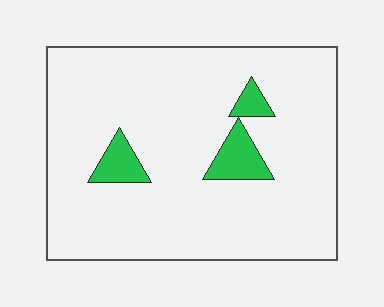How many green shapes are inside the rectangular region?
3.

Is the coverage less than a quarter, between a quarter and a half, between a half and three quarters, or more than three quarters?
Less than a quarter.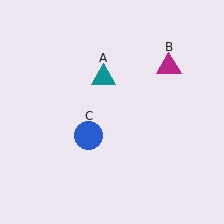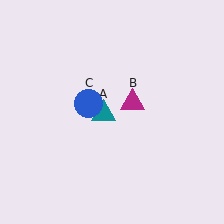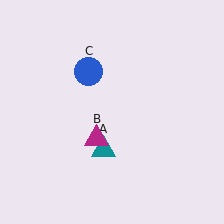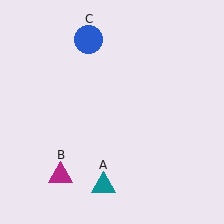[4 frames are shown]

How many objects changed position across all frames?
3 objects changed position: teal triangle (object A), magenta triangle (object B), blue circle (object C).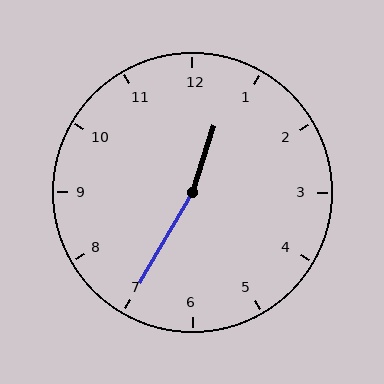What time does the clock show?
12:35.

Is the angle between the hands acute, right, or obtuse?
It is obtuse.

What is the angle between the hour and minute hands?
Approximately 168 degrees.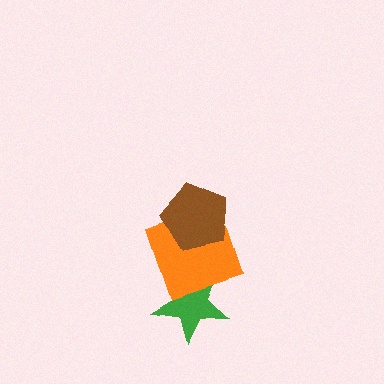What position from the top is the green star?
The green star is 3rd from the top.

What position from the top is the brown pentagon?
The brown pentagon is 1st from the top.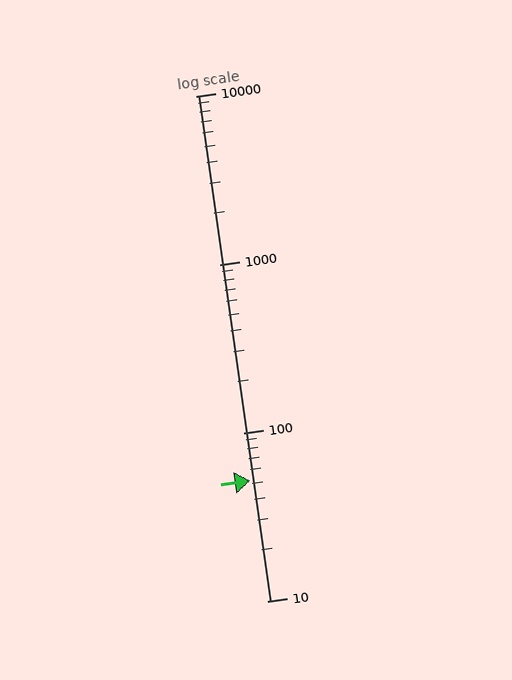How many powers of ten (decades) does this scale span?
The scale spans 3 decades, from 10 to 10000.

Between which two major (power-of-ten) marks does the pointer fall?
The pointer is between 10 and 100.